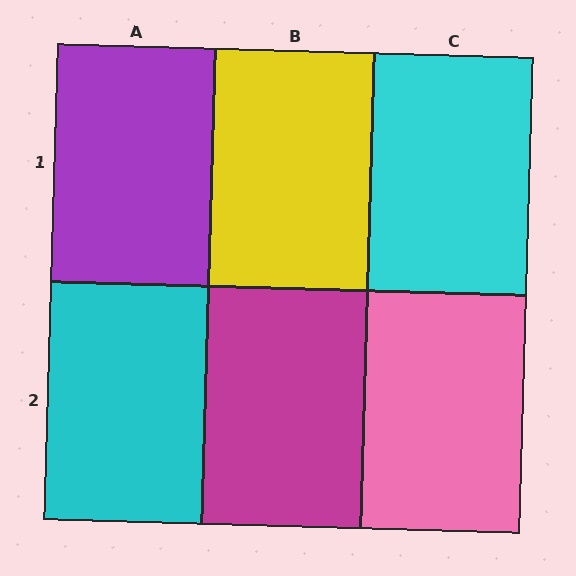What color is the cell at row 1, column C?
Cyan.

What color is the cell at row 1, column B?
Yellow.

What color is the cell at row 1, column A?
Purple.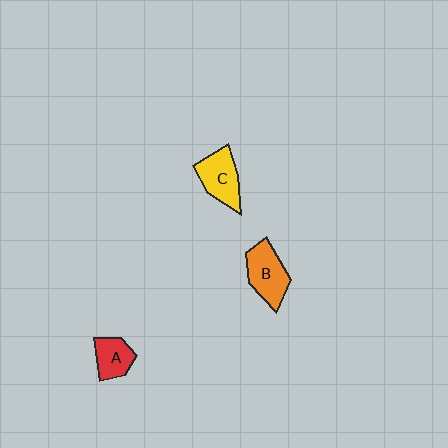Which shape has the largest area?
Shape B (orange).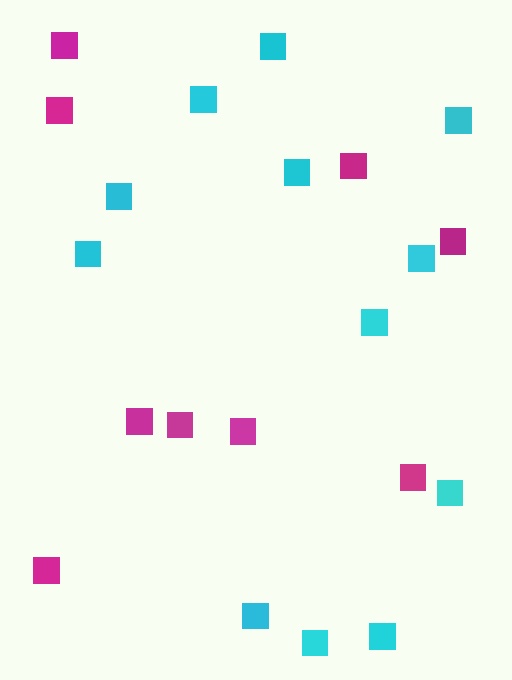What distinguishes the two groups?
There are 2 groups: one group of magenta squares (9) and one group of cyan squares (12).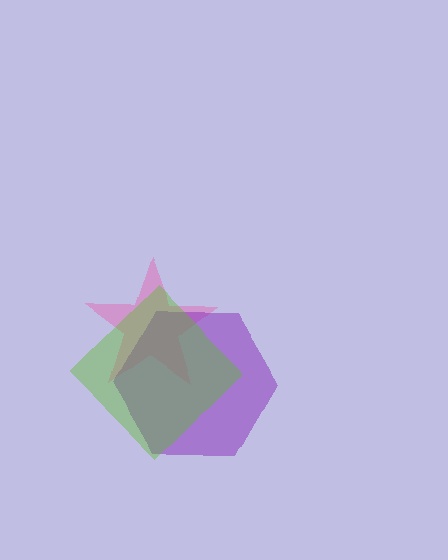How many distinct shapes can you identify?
There are 3 distinct shapes: a pink star, a purple hexagon, a lime diamond.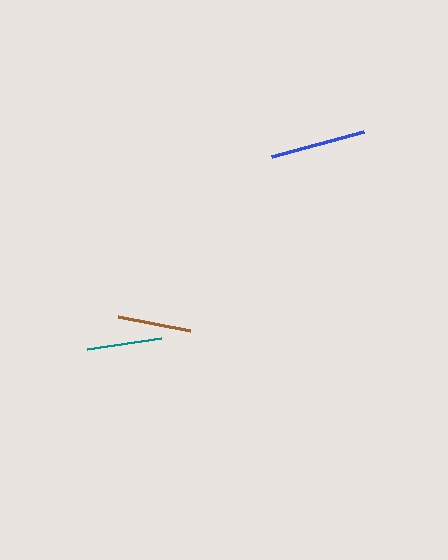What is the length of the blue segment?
The blue segment is approximately 95 pixels long.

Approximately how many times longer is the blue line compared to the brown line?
The blue line is approximately 1.3 times the length of the brown line.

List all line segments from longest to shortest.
From longest to shortest: blue, teal, brown.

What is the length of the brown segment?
The brown segment is approximately 73 pixels long.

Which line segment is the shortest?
The brown line is the shortest at approximately 73 pixels.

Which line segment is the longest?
The blue line is the longest at approximately 95 pixels.